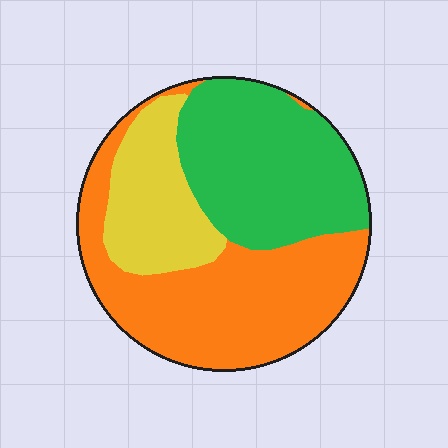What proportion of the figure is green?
Green covers around 35% of the figure.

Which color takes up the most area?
Orange, at roughly 45%.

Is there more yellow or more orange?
Orange.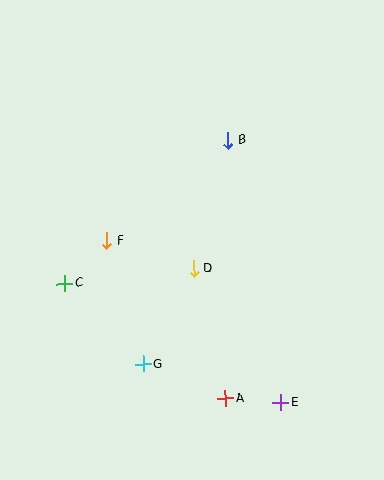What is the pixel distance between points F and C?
The distance between F and C is 60 pixels.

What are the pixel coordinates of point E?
Point E is at (281, 403).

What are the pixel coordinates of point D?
Point D is at (194, 269).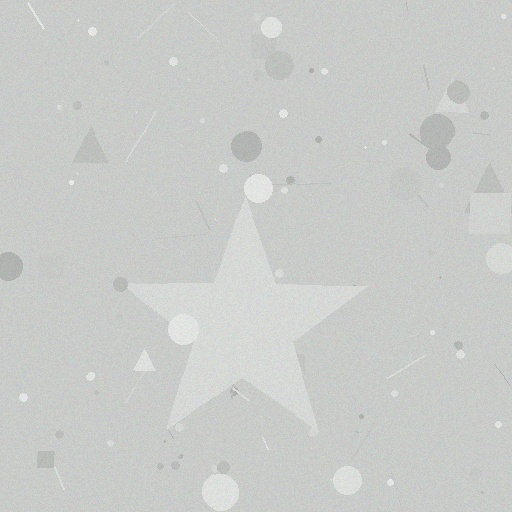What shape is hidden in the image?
A star is hidden in the image.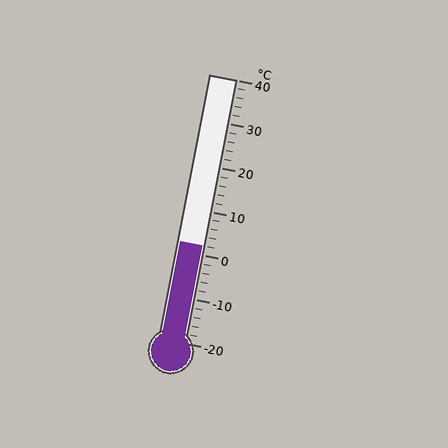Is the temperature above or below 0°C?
The temperature is above 0°C.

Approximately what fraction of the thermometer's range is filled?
The thermometer is filled to approximately 35% of its range.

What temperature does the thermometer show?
The thermometer shows approximately 2°C.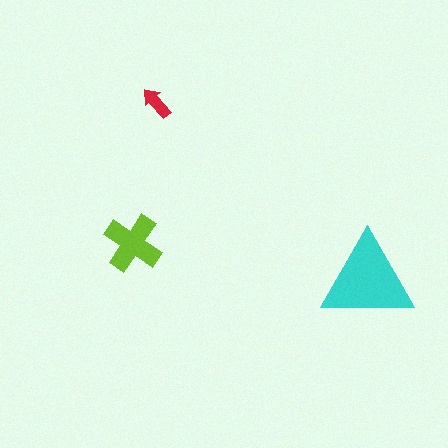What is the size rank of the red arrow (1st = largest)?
3rd.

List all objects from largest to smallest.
The cyan triangle, the lime cross, the red arrow.